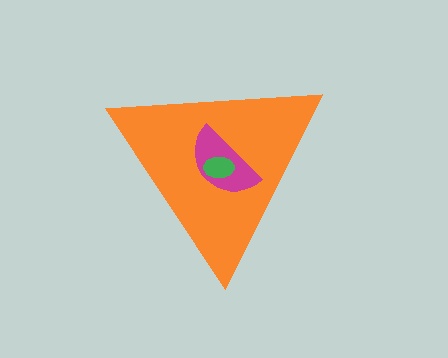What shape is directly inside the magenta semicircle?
The green ellipse.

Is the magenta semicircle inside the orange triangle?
Yes.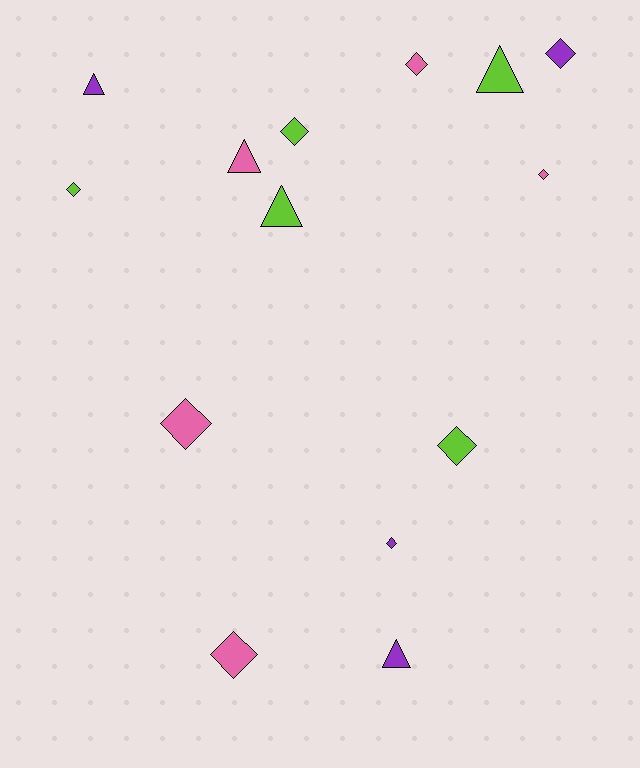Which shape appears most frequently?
Diamond, with 9 objects.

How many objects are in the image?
There are 14 objects.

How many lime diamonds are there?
There are 3 lime diamonds.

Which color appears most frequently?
Lime, with 5 objects.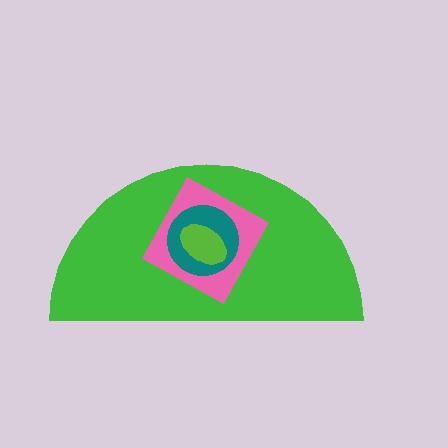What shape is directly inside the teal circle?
The lime ellipse.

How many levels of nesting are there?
4.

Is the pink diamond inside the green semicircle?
Yes.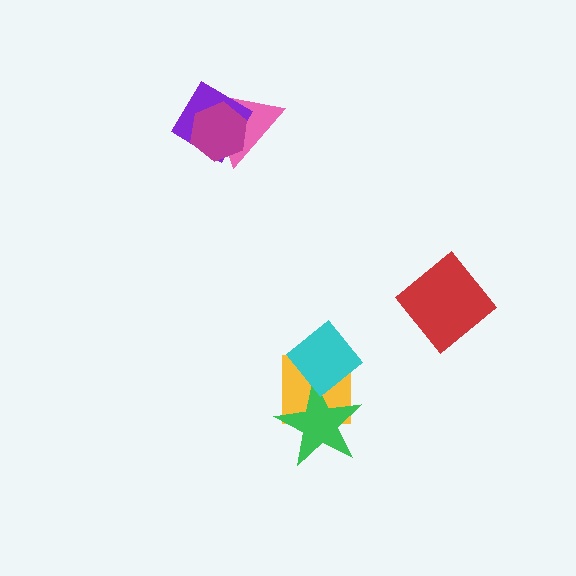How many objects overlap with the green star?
2 objects overlap with the green star.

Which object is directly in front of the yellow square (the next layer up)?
The green star is directly in front of the yellow square.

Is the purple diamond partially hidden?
Yes, it is partially covered by another shape.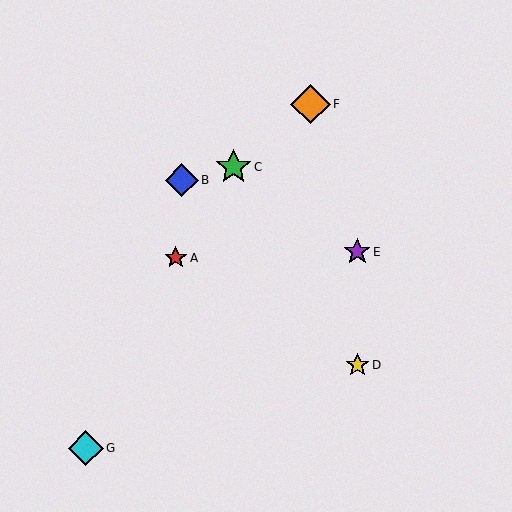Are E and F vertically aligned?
No, E is at x≈357 and F is at x≈310.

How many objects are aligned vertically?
2 objects (D, E) are aligned vertically.